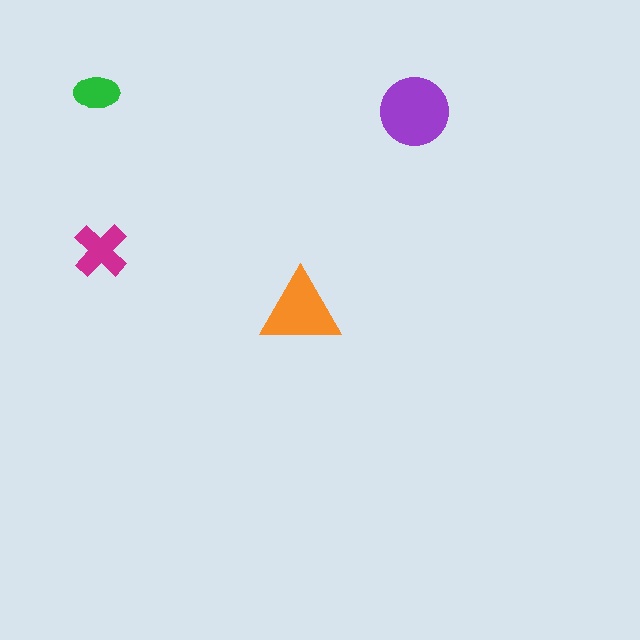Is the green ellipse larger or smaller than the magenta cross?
Smaller.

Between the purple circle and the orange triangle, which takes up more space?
The purple circle.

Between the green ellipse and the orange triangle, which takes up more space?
The orange triangle.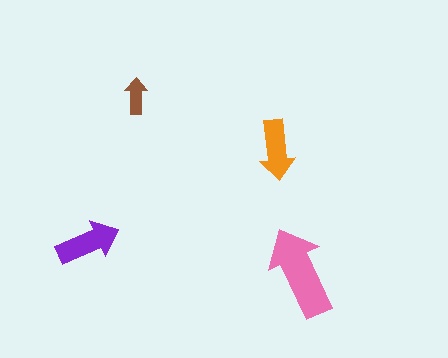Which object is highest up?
The brown arrow is topmost.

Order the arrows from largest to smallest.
the pink one, the purple one, the orange one, the brown one.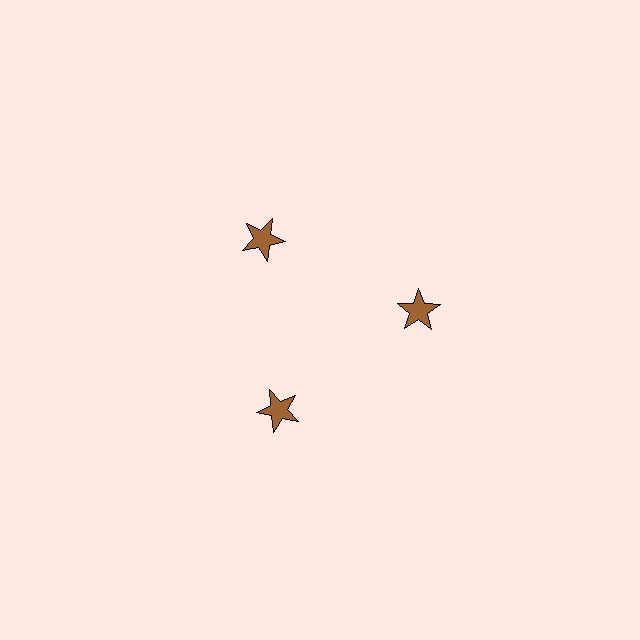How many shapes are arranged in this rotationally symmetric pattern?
There are 3 shapes, arranged in 3 groups of 1.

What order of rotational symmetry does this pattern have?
This pattern has 3-fold rotational symmetry.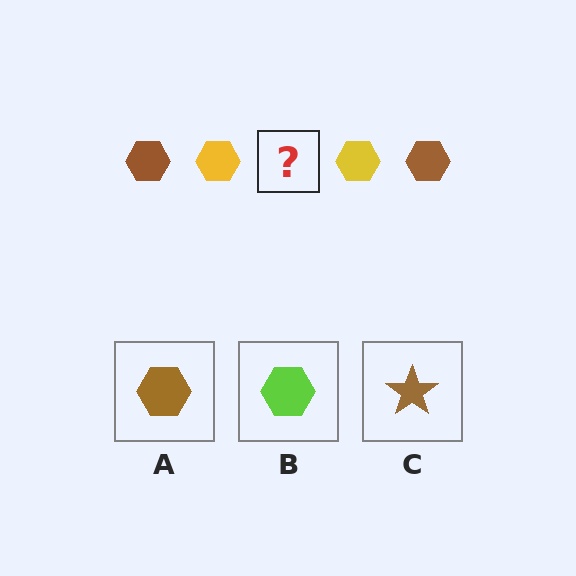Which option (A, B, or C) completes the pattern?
A.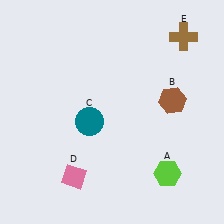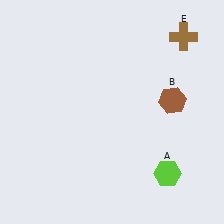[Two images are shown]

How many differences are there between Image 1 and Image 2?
There are 2 differences between the two images.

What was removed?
The pink diamond (D), the teal circle (C) were removed in Image 2.